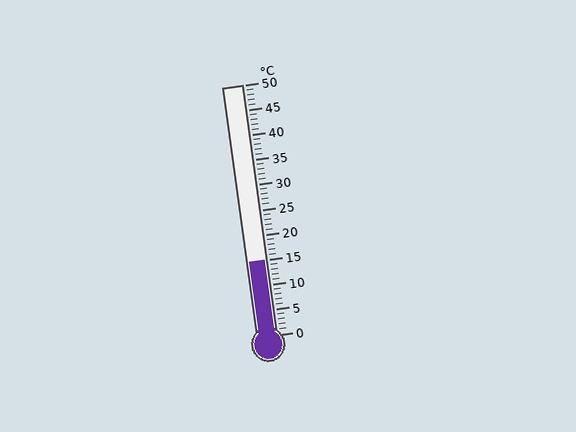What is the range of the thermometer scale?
The thermometer scale ranges from 0°C to 50°C.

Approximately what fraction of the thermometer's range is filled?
The thermometer is filled to approximately 30% of its range.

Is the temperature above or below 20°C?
The temperature is below 20°C.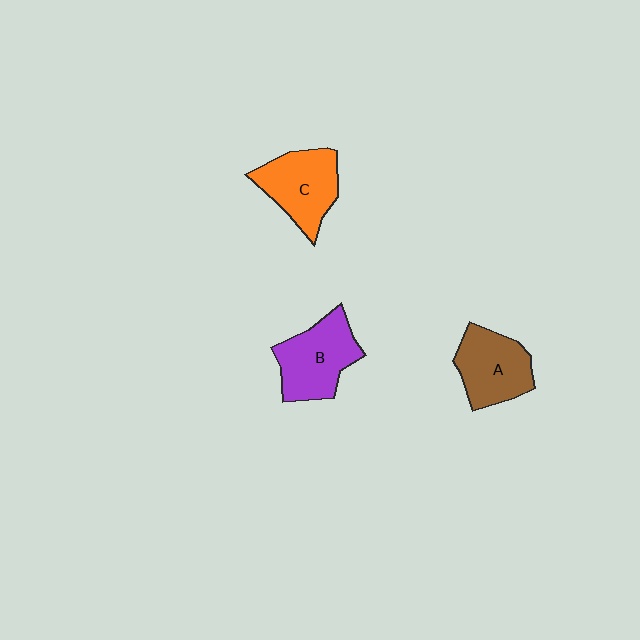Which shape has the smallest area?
Shape A (brown).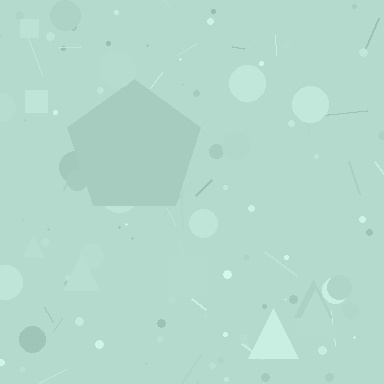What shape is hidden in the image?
A pentagon is hidden in the image.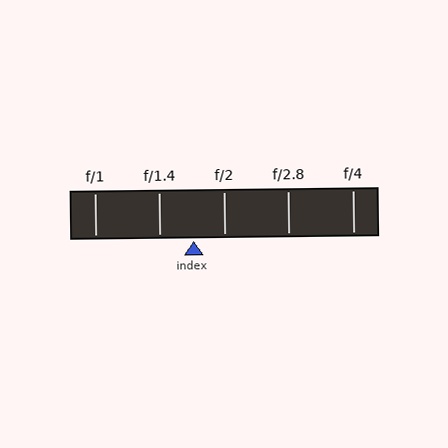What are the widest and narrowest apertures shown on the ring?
The widest aperture shown is f/1 and the narrowest is f/4.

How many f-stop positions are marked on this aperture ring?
There are 5 f-stop positions marked.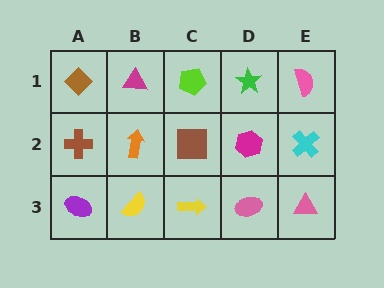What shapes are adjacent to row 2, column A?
A brown diamond (row 1, column A), a purple ellipse (row 3, column A), an orange arrow (row 2, column B).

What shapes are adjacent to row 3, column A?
A brown cross (row 2, column A), a yellow semicircle (row 3, column B).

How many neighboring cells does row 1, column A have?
2.